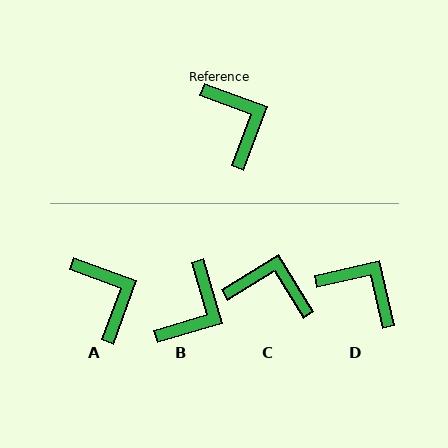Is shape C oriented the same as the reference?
No, it is off by about 52 degrees.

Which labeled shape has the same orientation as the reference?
A.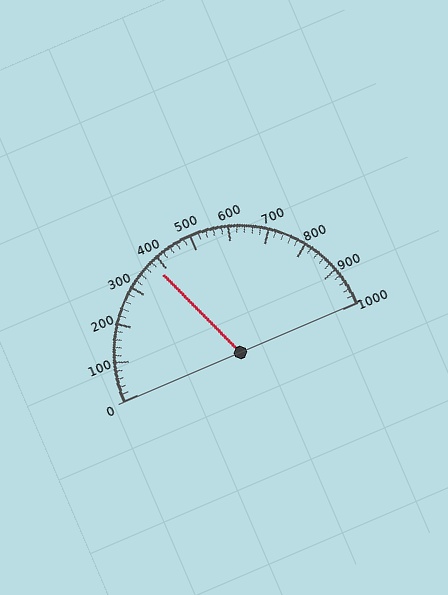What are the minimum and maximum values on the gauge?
The gauge ranges from 0 to 1000.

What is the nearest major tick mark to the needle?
The nearest major tick mark is 400.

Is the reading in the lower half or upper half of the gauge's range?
The reading is in the lower half of the range (0 to 1000).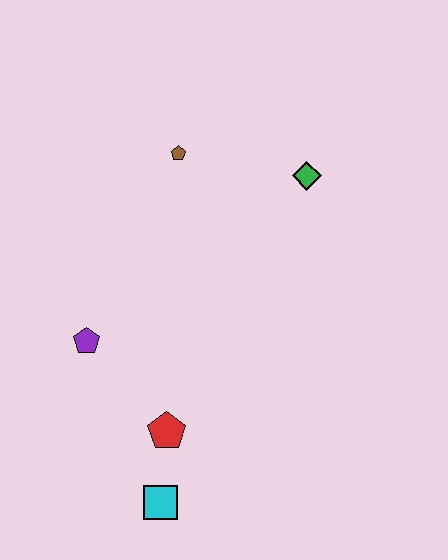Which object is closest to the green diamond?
The brown pentagon is closest to the green diamond.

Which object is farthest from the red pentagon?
The green diamond is farthest from the red pentagon.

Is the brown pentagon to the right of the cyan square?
Yes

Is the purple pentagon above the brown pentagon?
No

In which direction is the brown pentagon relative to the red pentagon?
The brown pentagon is above the red pentagon.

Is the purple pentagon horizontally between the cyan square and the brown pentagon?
No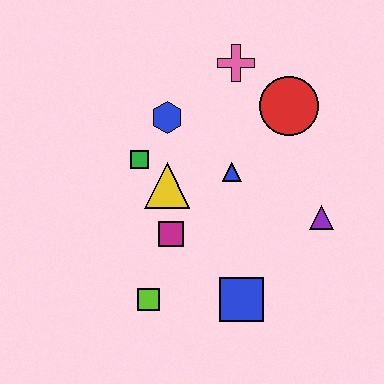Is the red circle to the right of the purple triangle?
No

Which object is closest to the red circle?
The pink cross is closest to the red circle.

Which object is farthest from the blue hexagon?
The blue square is farthest from the blue hexagon.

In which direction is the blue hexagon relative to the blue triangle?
The blue hexagon is to the left of the blue triangle.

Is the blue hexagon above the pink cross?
No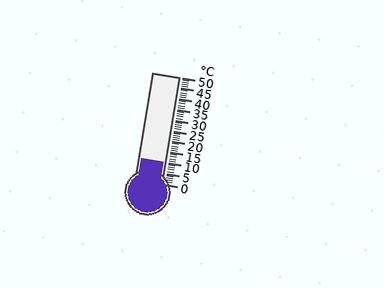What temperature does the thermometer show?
The thermometer shows approximately 10°C.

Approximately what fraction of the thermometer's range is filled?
The thermometer is filled to approximately 20% of its range.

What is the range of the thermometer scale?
The thermometer scale ranges from 0°C to 50°C.